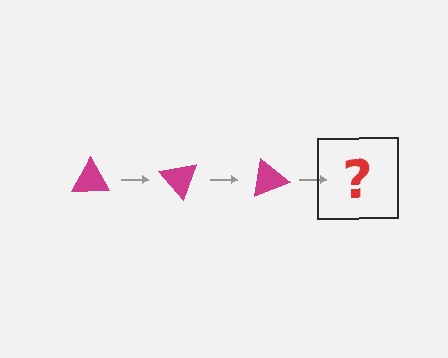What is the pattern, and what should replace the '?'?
The pattern is that the triangle rotates 50 degrees each step. The '?' should be a magenta triangle rotated 150 degrees.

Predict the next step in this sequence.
The next step is a magenta triangle rotated 150 degrees.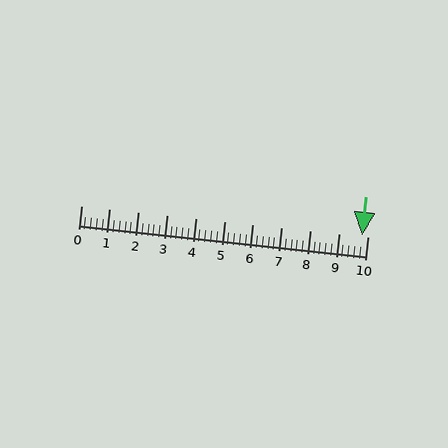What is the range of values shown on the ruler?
The ruler shows values from 0 to 10.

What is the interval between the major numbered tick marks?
The major tick marks are spaced 1 units apart.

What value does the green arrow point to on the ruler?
The green arrow points to approximately 9.8.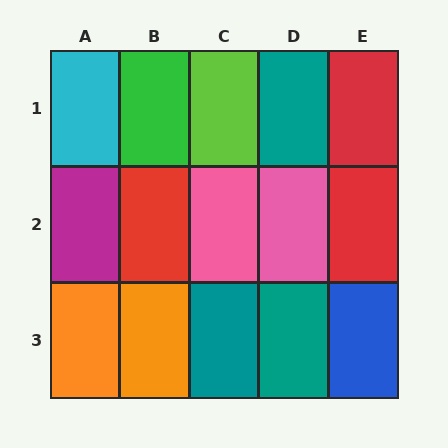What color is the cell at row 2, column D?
Pink.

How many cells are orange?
2 cells are orange.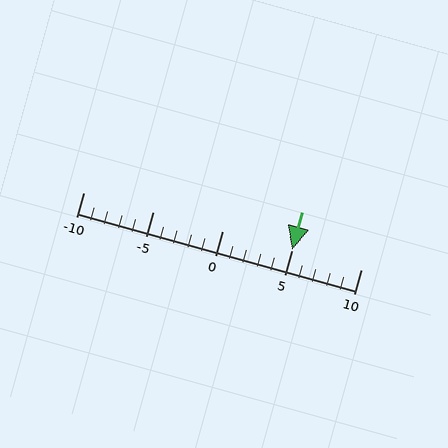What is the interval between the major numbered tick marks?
The major tick marks are spaced 5 units apart.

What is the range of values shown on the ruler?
The ruler shows values from -10 to 10.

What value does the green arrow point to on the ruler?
The green arrow points to approximately 5.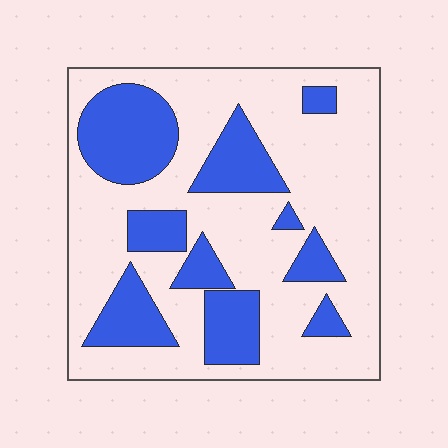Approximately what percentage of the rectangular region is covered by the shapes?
Approximately 30%.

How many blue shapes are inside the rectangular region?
10.